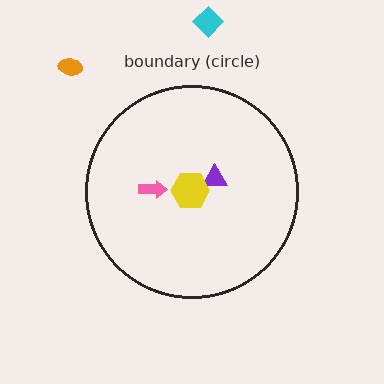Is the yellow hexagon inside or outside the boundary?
Inside.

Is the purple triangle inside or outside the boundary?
Inside.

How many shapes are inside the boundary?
3 inside, 2 outside.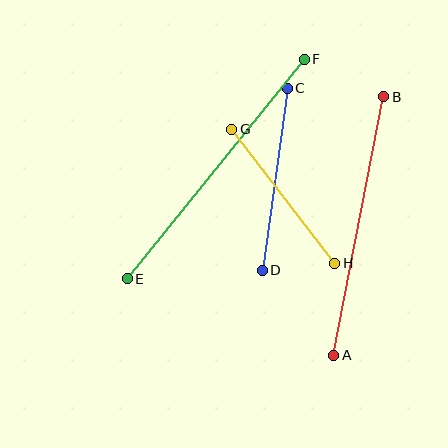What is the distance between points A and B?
The distance is approximately 263 pixels.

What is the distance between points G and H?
The distance is approximately 169 pixels.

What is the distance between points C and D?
The distance is approximately 184 pixels.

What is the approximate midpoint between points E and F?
The midpoint is at approximately (216, 169) pixels.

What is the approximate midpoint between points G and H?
The midpoint is at approximately (283, 196) pixels.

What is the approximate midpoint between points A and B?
The midpoint is at approximately (359, 226) pixels.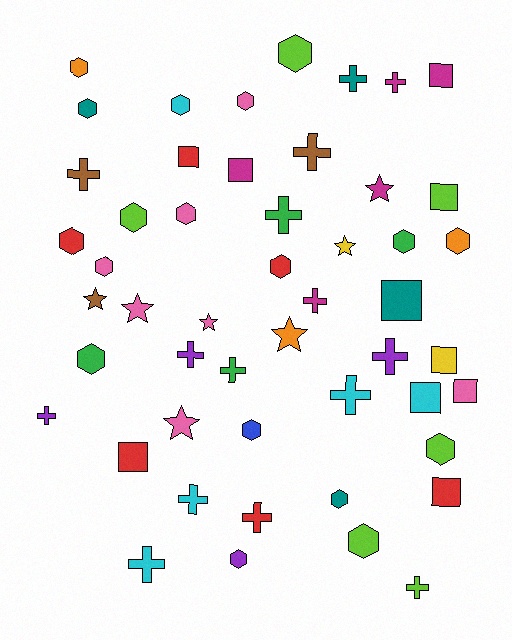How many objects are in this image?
There are 50 objects.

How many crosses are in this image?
There are 15 crosses.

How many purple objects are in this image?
There are 4 purple objects.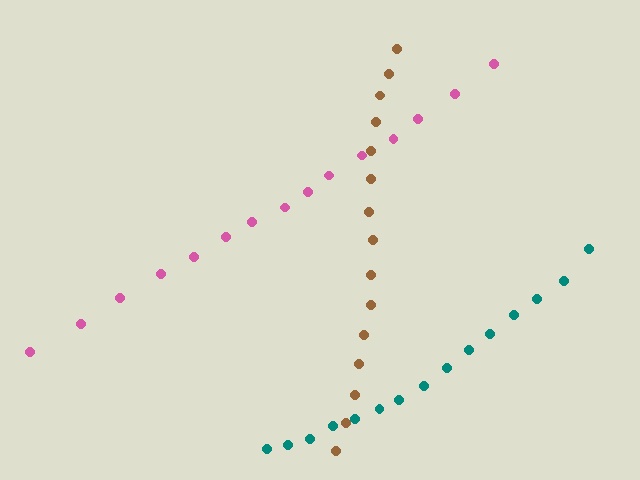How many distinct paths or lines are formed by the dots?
There are 3 distinct paths.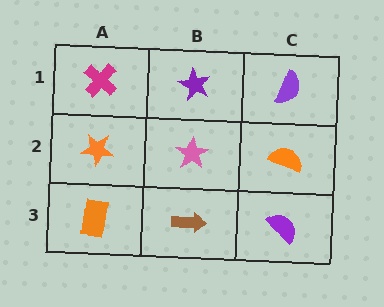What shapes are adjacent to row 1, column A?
An orange star (row 2, column A), a purple star (row 1, column B).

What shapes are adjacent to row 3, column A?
An orange star (row 2, column A), a brown arrow (row 3, column B).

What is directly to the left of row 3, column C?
A brown arrow.